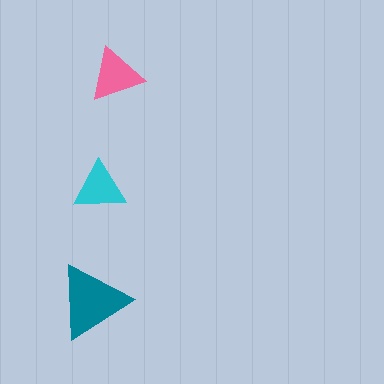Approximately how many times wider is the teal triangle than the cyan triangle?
About 1.5 times wider.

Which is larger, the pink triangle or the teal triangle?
The teal one.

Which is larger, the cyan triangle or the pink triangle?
The pink one.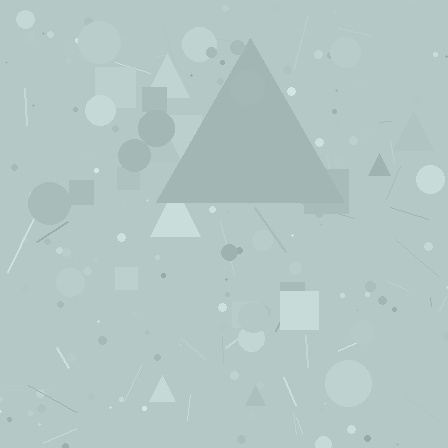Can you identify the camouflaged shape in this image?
The camouflaged shape is a triangle.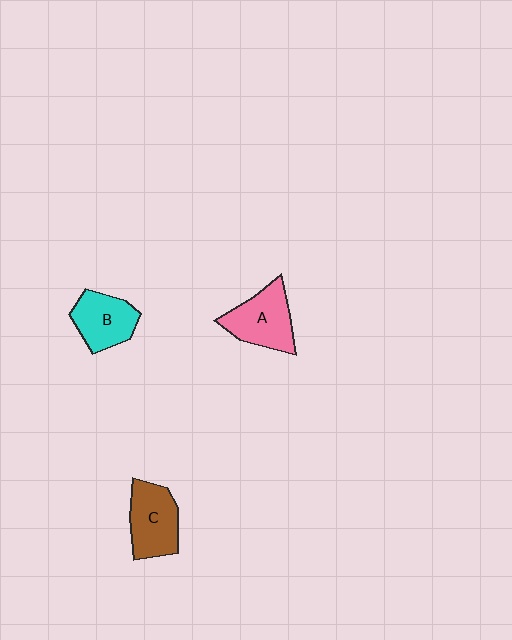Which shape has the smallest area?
Shape B (cyan).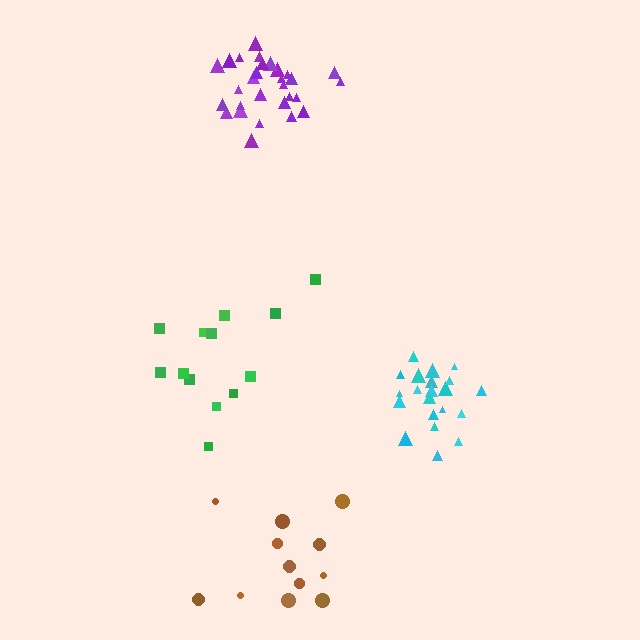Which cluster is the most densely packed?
Purple.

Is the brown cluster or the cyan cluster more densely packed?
Cyan.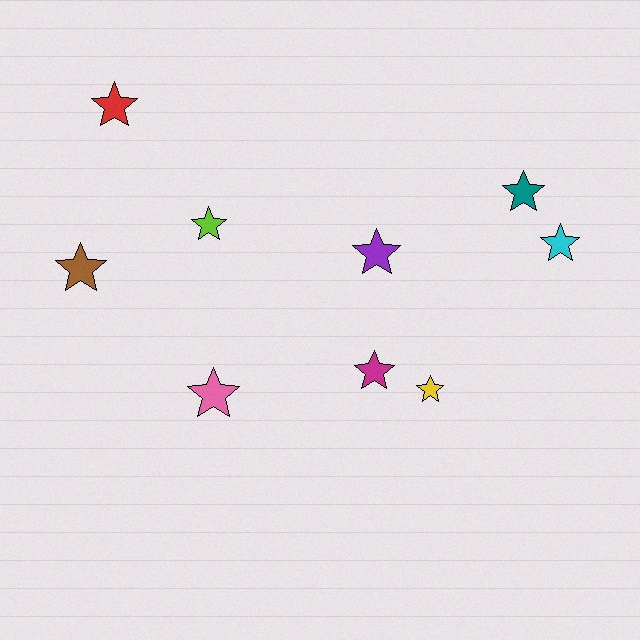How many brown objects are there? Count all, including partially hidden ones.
There is 1 brown object.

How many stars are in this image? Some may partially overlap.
There are 9 stars.